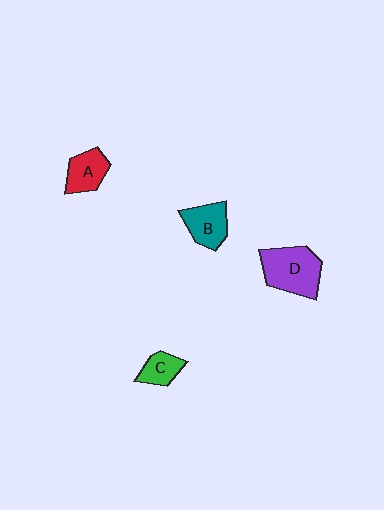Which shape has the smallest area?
Shape C (green).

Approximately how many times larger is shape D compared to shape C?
Approximately 2.2 times.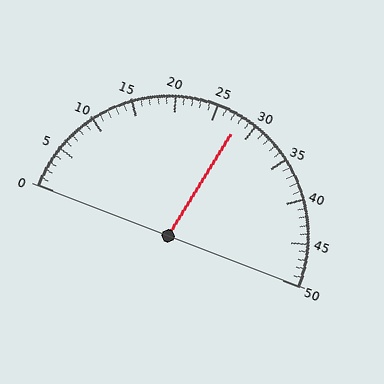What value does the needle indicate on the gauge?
The needle indicates approximately 28.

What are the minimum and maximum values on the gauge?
The gauge ranges from 0 to 50.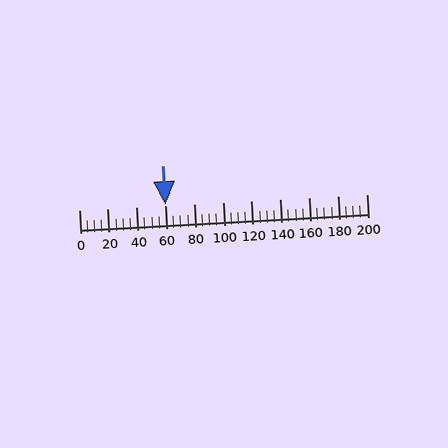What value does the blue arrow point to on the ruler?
The blue arrow points to approximately 60.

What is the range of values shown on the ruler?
The ruler shows values from 0 to 200.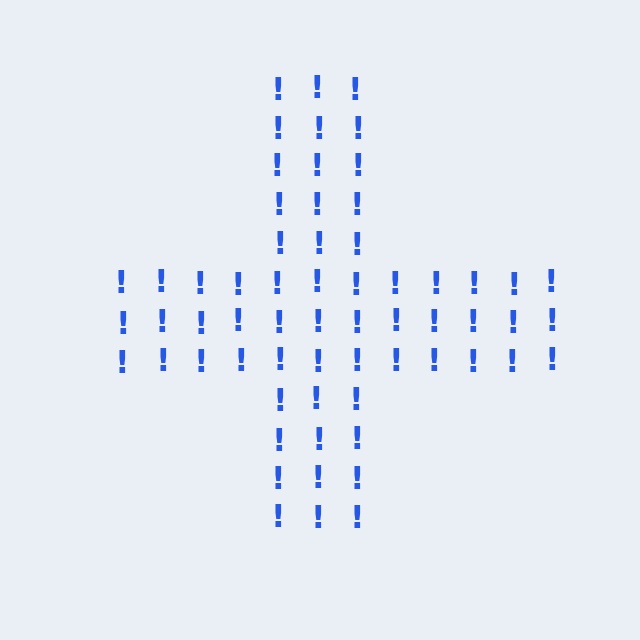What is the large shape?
The large shape is a cross.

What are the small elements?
The small elements are exclamation marks.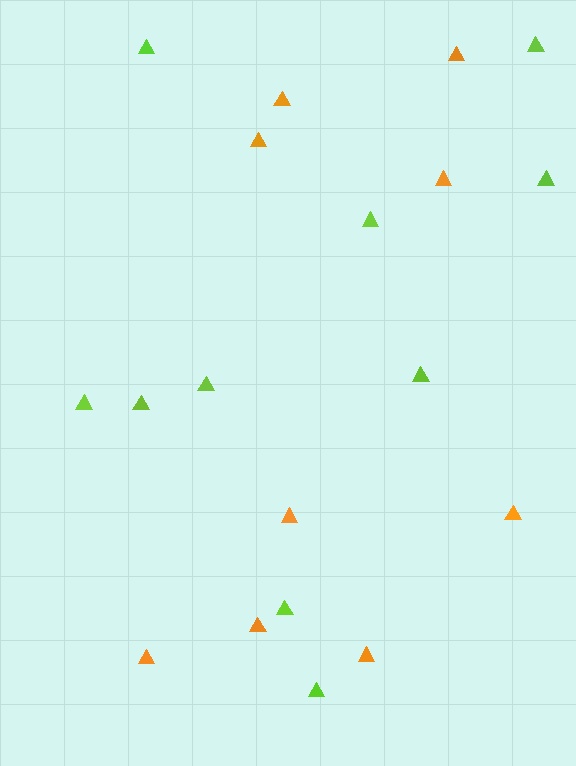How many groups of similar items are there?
There are 2 groups: one group of lime triangles (10) and one group of orange triangles (9).